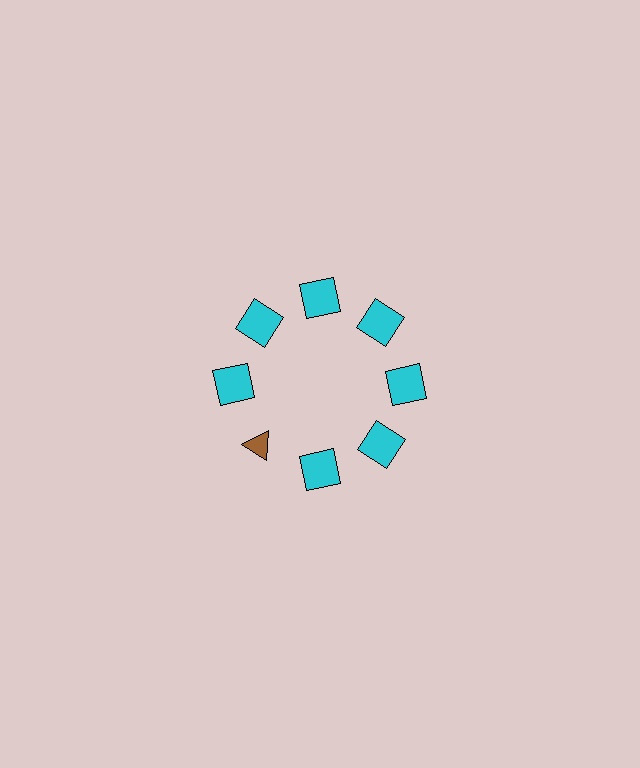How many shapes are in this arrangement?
There are 8 shapes arranged in a ring pattern.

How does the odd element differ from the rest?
It differs in both color (brown instead of cyan) and shape (triangle instead of square).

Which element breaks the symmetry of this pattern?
The brown triangle at roughly the 8 o'clock position breaks the symmetry. All other shapes are cyan squares.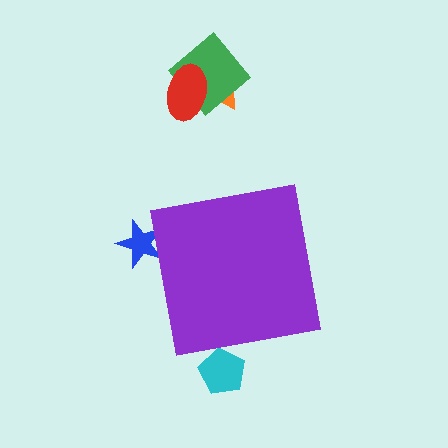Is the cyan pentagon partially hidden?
Yes, the cyan pentagon is partially hidden behind the purple square.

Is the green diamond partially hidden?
No, the green diamond is fully visible.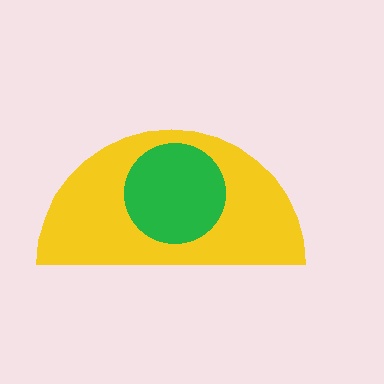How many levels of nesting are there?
2.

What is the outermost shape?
The yellow semicircle.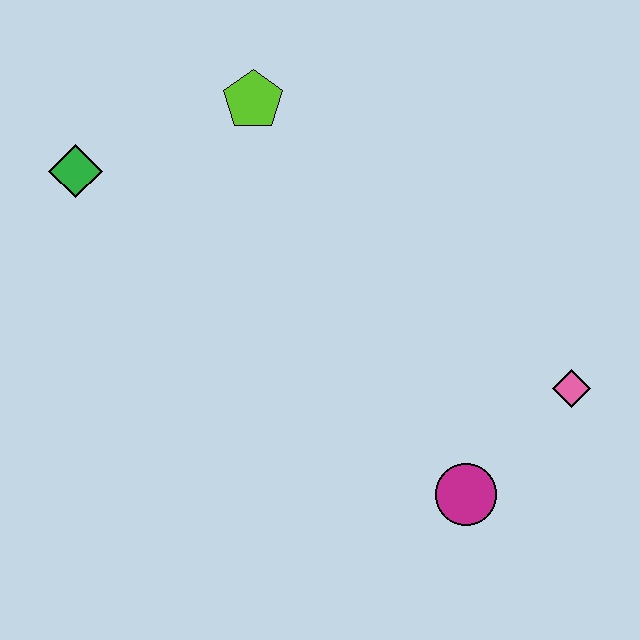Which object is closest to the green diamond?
The lime pentagon is closest to the green diamond.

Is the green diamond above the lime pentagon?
No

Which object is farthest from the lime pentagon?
The magenta circle is farthest from the lime pentagon.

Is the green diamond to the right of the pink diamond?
No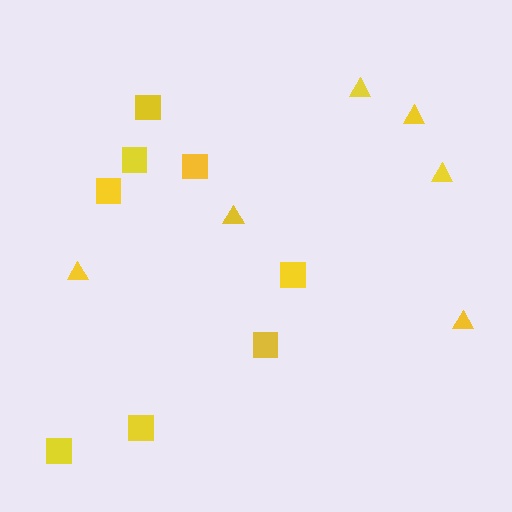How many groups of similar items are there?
There are 2 groups: one group of triangles (6) and one group of squares (8).